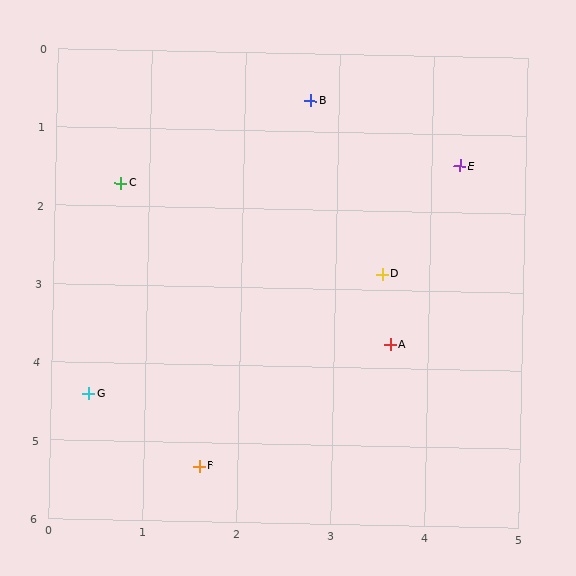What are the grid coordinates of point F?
Point F is at approximately (1.6, 5.3).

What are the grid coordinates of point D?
Point D is at approximately (3.5, 2.8).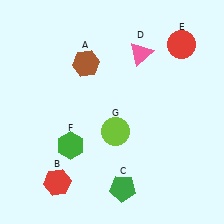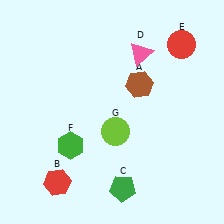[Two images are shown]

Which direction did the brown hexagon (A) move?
The brown hexagon (A) moved right.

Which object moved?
The brown hexagon (A) moved right.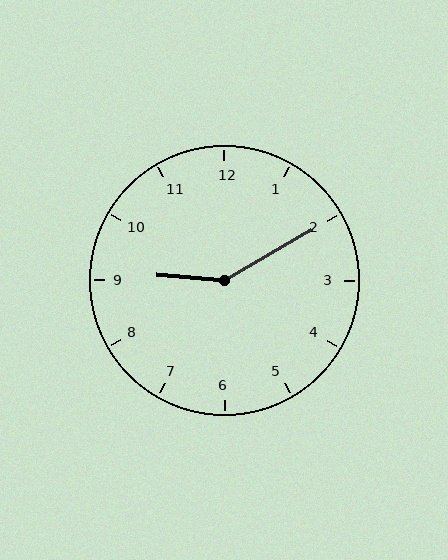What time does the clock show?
9:10.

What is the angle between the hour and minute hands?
Approximately 145 degrees.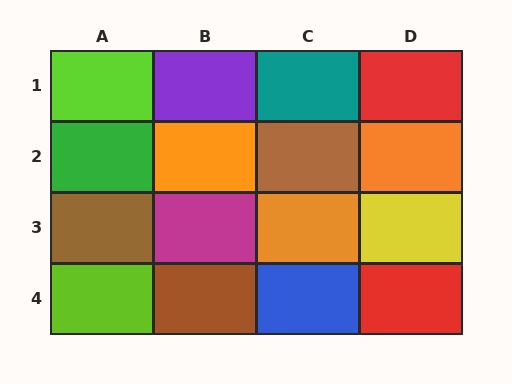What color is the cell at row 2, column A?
Green.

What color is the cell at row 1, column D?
Red.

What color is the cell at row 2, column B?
Orange.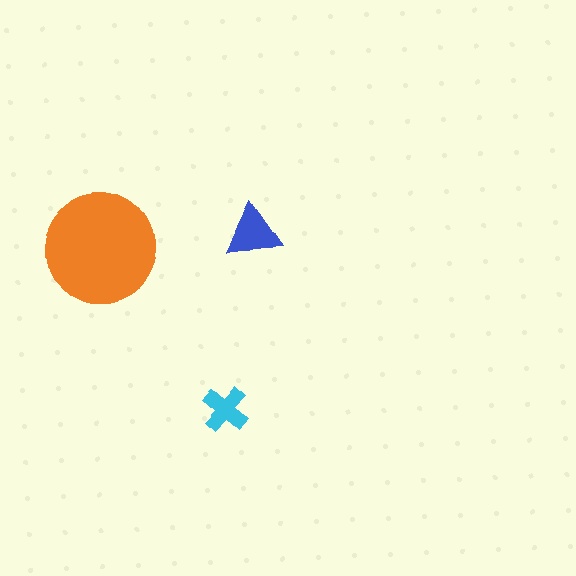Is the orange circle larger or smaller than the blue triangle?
Larger.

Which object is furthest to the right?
The blue triangle is rightmost.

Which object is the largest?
The orange circle.